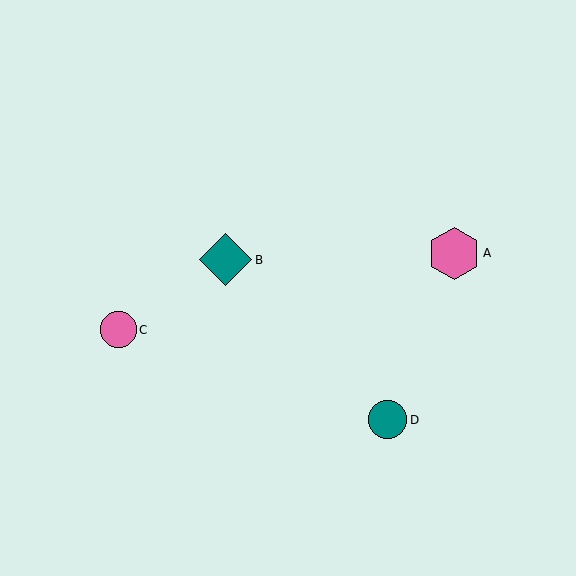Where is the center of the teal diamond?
The center of the teal diamond is at (226, 260).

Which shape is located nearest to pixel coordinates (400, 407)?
The teal circle (labeled D) at (388, 420) is nearest to that location.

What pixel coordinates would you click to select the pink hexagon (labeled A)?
Click at (454, 253) to select the pink hexagon A.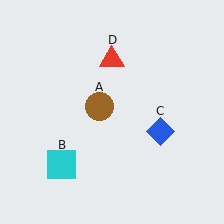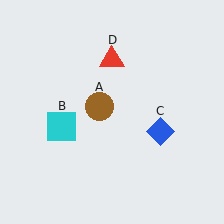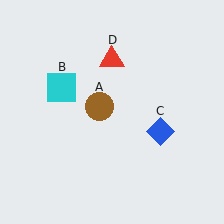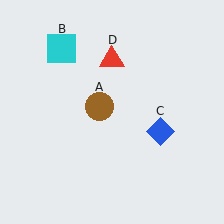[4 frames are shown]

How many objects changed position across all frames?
1 object changed position: cyan square (object B).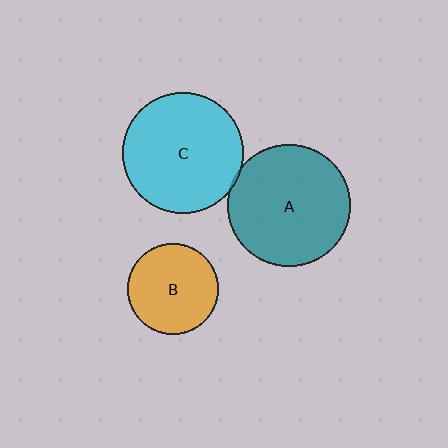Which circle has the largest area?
Circle A (teal).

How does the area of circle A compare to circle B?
Approximately 1.8 times.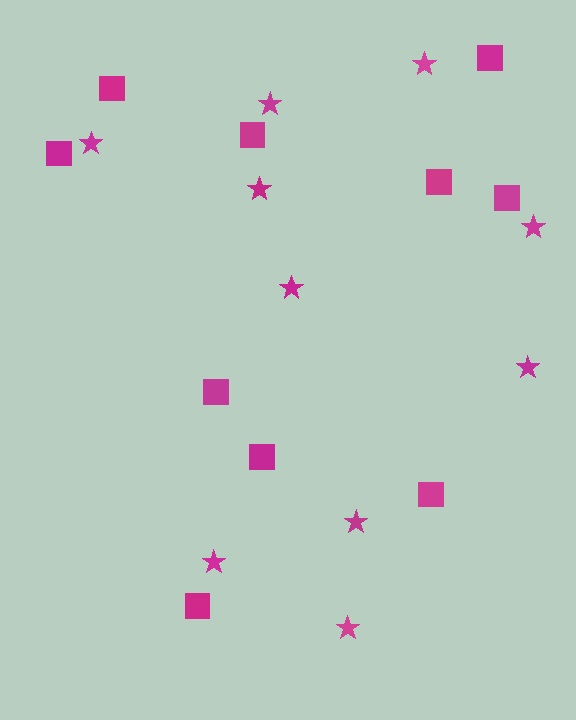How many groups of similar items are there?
There are 2 groups: one group of squares (10) and one group of stars (10).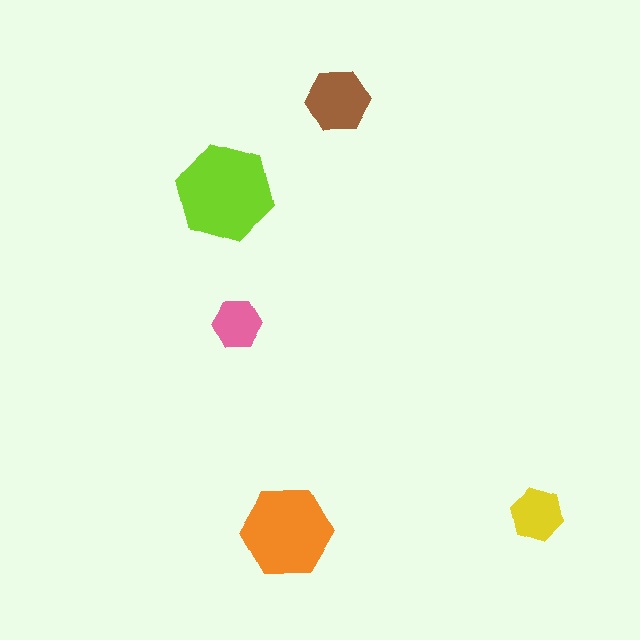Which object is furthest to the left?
The lime hexagon is leftmost.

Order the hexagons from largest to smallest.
the lime one, the orange one, the brown one, the yellow one, the pink one.